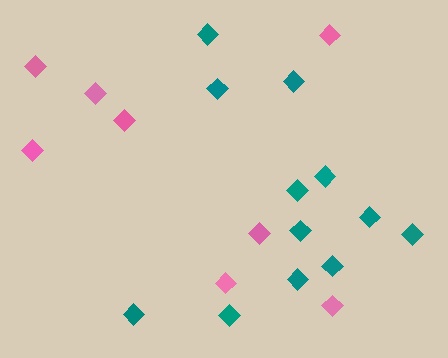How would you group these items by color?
There are 2 groups: one group of teal diamonds (12) and one group of pink diamonds (8).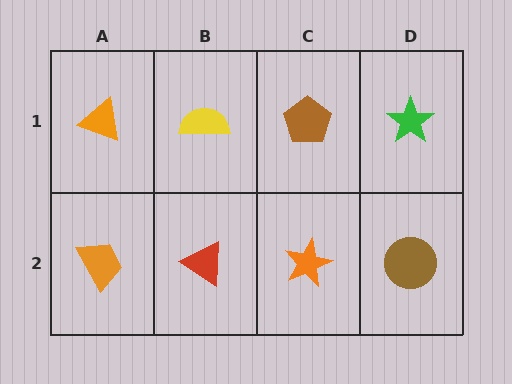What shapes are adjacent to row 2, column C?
A brown pentagon (row 1, column C), a red triangle (row 2, column B), a brown circle (row 2, column D).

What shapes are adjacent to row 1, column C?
An orange star (row 2, column C), a yellow semicircle (row 1, column B), a green star (row 1, column D).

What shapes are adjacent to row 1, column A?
An orange trapezoid (row 2, column A), a yellow semicircle (row 1, column B).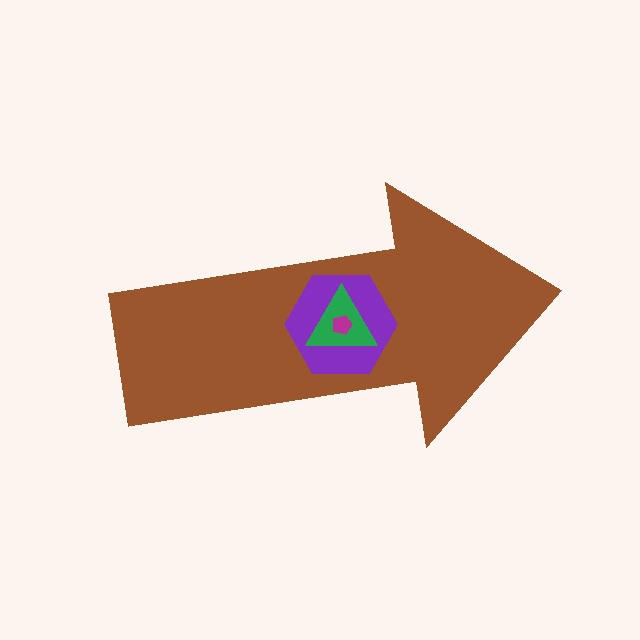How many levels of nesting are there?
4.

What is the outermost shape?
The brown arrow.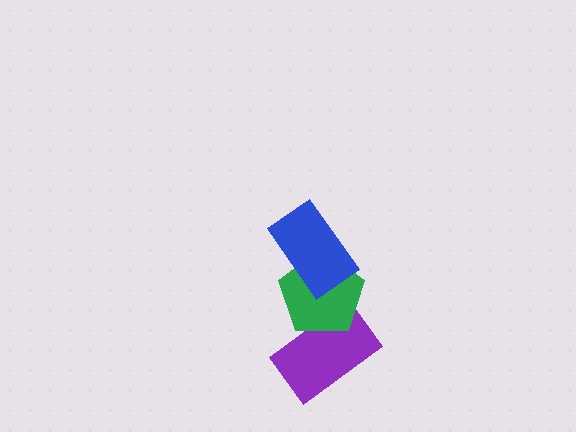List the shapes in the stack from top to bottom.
From top to bottom: the blue rectangle, the green pentagon, the purple rectangle.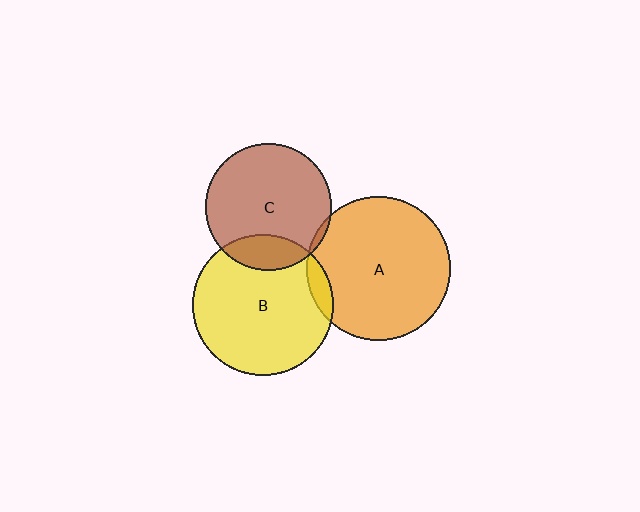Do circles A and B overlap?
Yes.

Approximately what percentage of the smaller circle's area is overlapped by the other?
Approximately 5%.